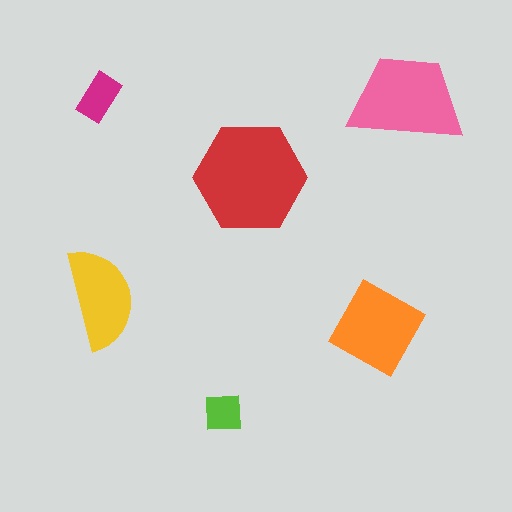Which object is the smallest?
The lime square.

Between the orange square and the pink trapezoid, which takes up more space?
The pink trapezoid.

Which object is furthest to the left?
The magenta rectangle is leftmost.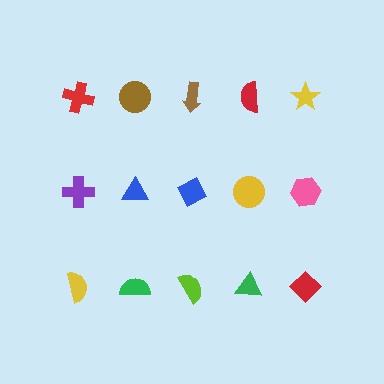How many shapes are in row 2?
5 shapes.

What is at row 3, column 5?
A red diamond.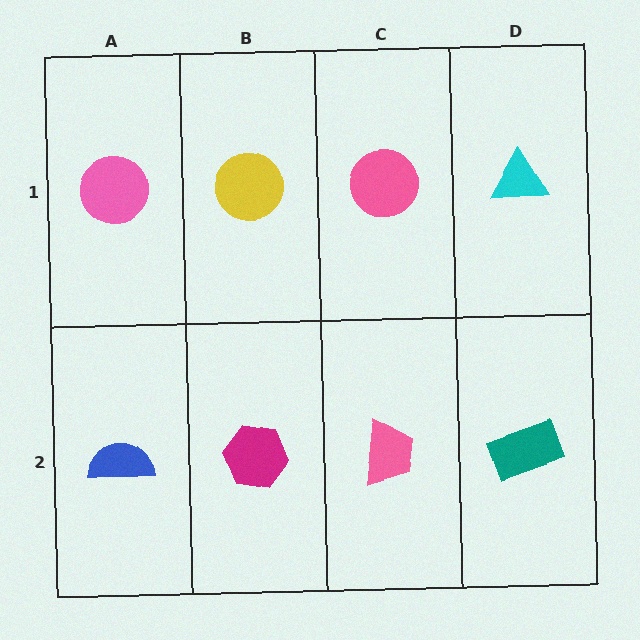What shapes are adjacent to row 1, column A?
A blue semicircle (row 2, column A), a yellow circle (row 1, column B).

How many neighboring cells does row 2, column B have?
3.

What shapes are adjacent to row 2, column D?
A cyan triangle (row 1, column D), a pink trapezoid (row 2, column C).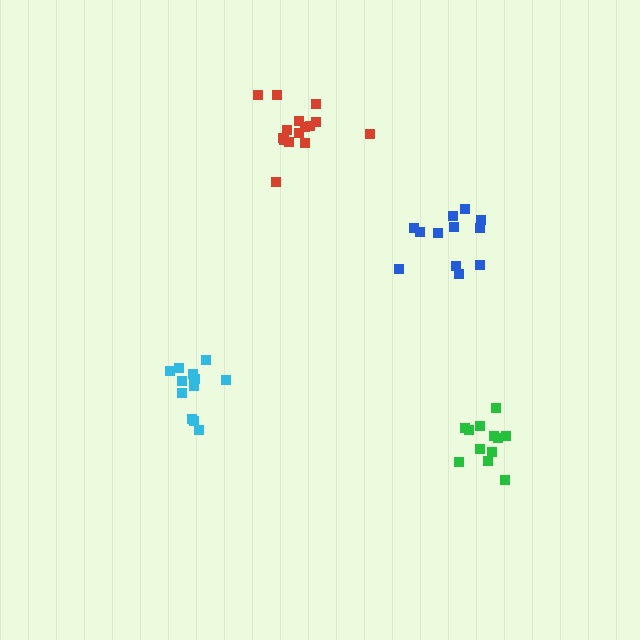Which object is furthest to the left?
The cyan cluster is leftmost.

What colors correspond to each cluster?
The clusters are colored: blue, green, cyan, red.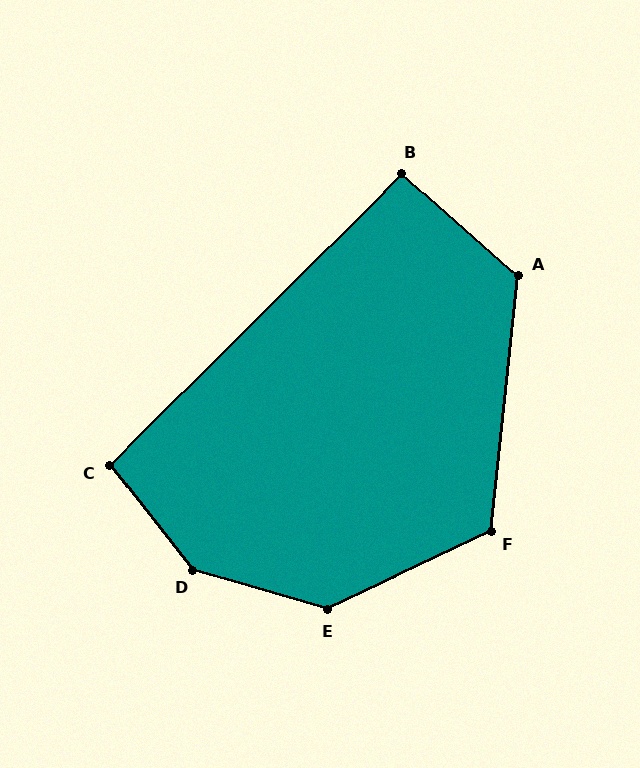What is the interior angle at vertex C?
Approximately 96 degrees (obtuse).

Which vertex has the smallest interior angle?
B, at approximately 94 degrees.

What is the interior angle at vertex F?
Approximately 122 degrees (obtuse).